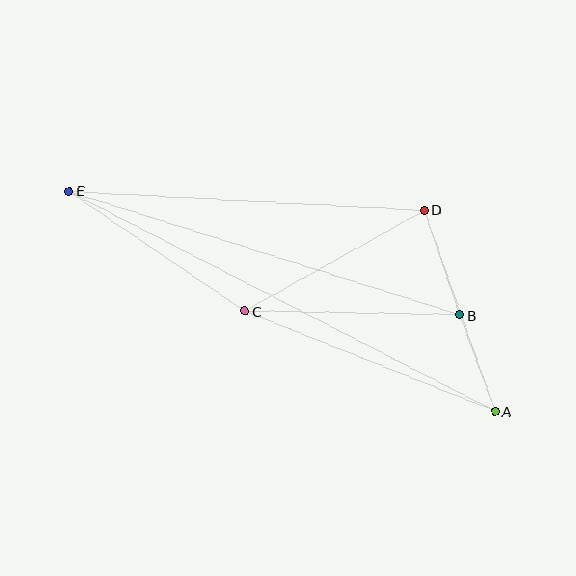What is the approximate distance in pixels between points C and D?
The distance between C and D is approximately 206 pixels.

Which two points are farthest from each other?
Points A and E are farthest from each other.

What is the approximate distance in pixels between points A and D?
The distance between A and D is approximately 213 pixels.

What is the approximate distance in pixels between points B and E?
The distance between B and E is approximately 410 pixels.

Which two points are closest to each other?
Points A and B are closest to each other.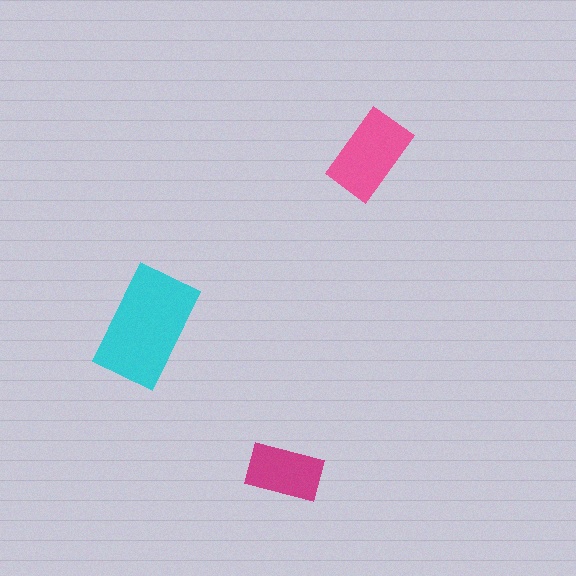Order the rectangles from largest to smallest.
the cyan one, the pink one, the magenta one.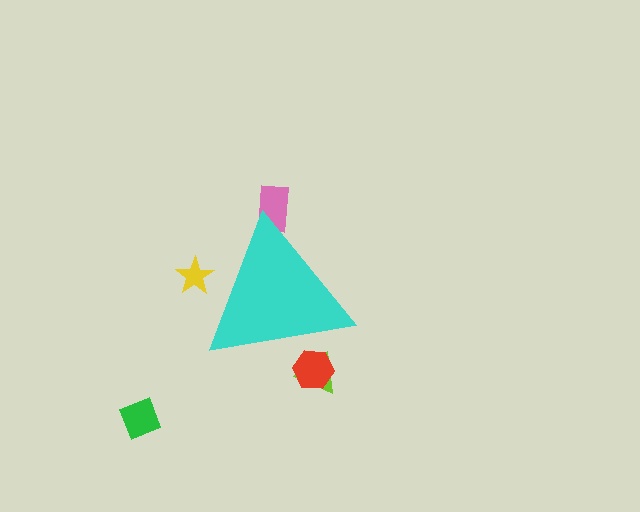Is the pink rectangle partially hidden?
Yes, the pink rectangle is partially hidden behind the cyan triangle.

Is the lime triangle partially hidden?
Yes, the lime triangle is partially hidden behind the cyan triangle.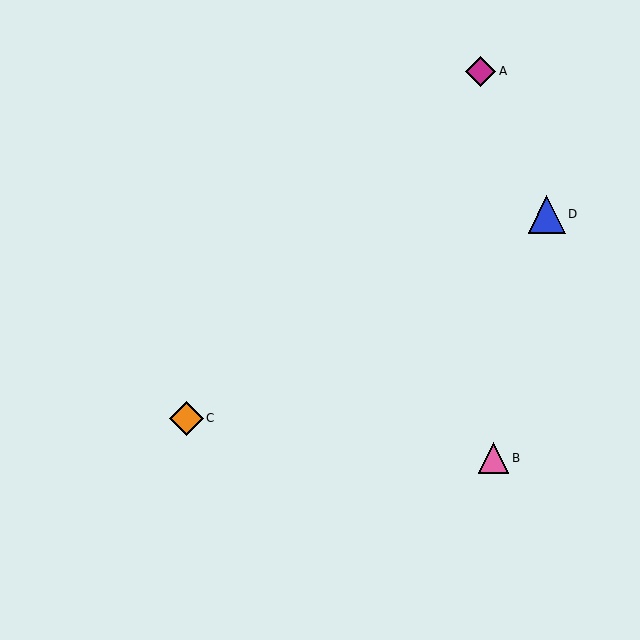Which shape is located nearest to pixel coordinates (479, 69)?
The magenta diamond (labeled A) at (481, 71) is nearest to that location.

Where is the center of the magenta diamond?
The center of the magenta diamond is at (481, 71).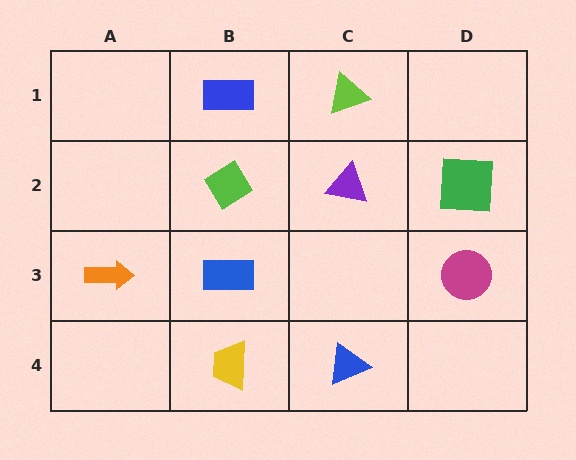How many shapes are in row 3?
3 shapes.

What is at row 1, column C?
A lime triangle.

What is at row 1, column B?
A blue rectangle.